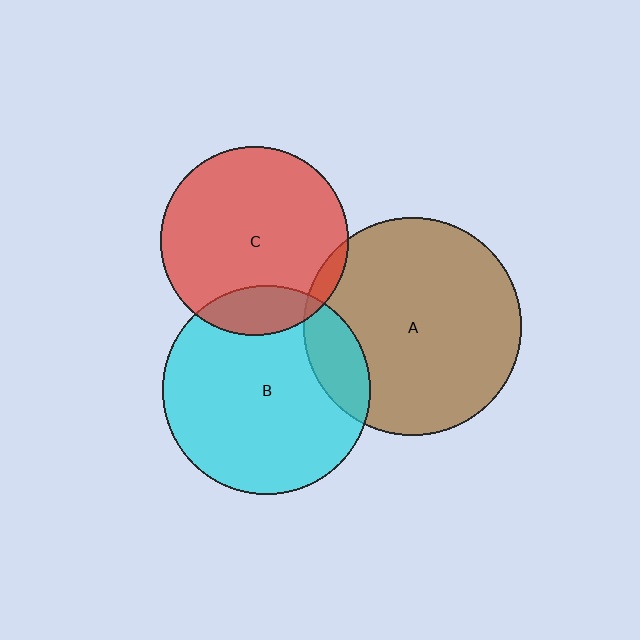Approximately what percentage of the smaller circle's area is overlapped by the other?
Approximately 5%.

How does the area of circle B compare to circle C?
Approximately 1.2 times.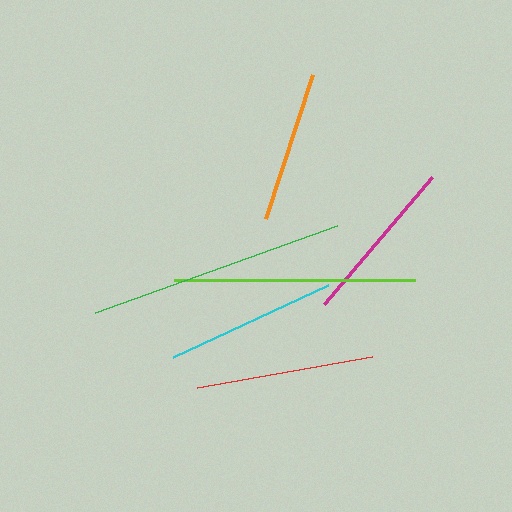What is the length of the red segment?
The red segment is approximately 178 pixels long.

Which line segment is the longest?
The green line is the longest at approximately 257 pixels.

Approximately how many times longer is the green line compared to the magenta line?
The green line is approximately 1.5 times the length of the magenta line.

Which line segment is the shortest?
The orange line is the shortest at approximately 152 pixels.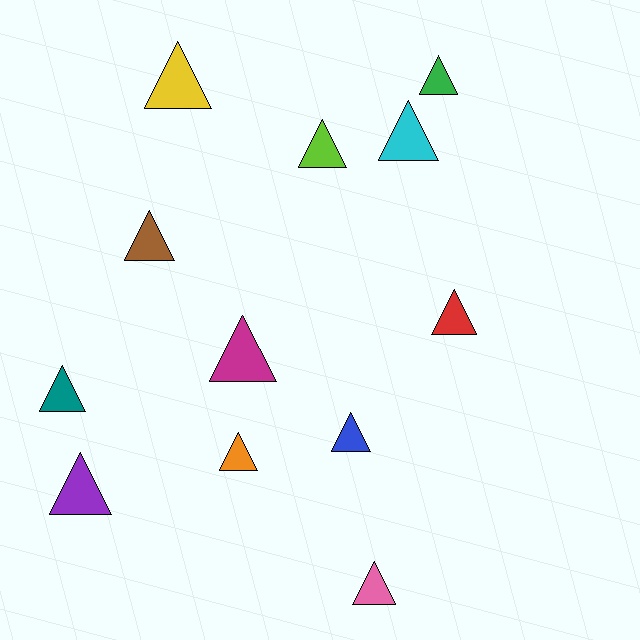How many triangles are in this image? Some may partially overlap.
There are 12 triangles.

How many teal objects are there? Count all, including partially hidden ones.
There is 1 teal object.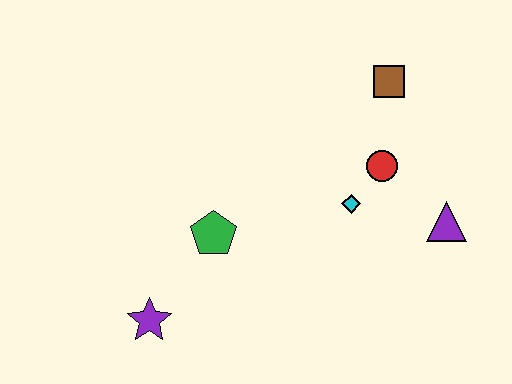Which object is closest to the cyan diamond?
The red circle is closest to the cyan diamond.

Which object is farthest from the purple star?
The brown square is farthest from the purple star.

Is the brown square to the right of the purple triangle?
No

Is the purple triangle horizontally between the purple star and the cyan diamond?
No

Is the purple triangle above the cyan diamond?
No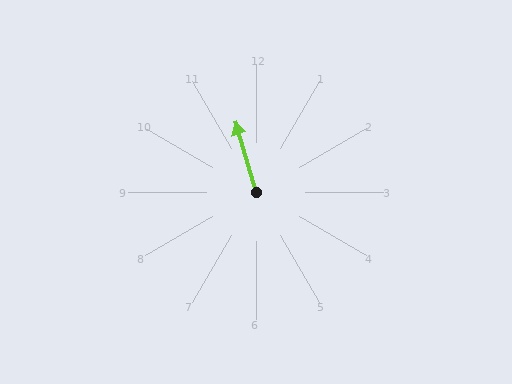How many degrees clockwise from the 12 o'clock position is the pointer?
Approximately 344 degrees.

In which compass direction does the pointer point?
North.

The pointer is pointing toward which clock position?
Roughly 11 o'clock.